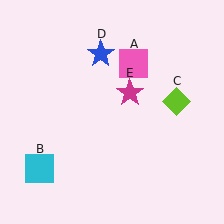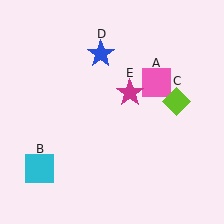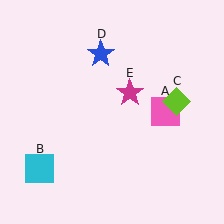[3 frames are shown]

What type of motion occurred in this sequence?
The pink square (object A) rotated clockwise around the center of the scene.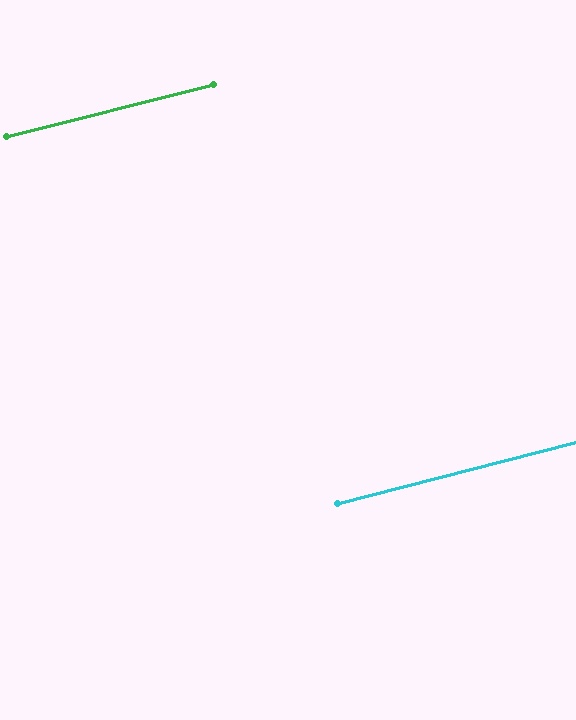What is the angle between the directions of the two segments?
Approximately 1 degree.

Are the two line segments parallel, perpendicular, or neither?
Parallel — their directions differ by only 0.6°.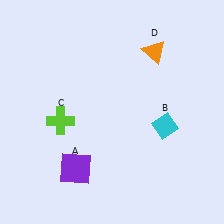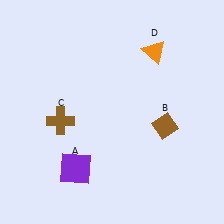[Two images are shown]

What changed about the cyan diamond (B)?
In Image 1, B is cyan. In Image 2, it changed to brown.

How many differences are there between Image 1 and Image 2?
There are 2 differences between the two images.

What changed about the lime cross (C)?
In Image 1, C is lime. In Image 2, it changed to brown.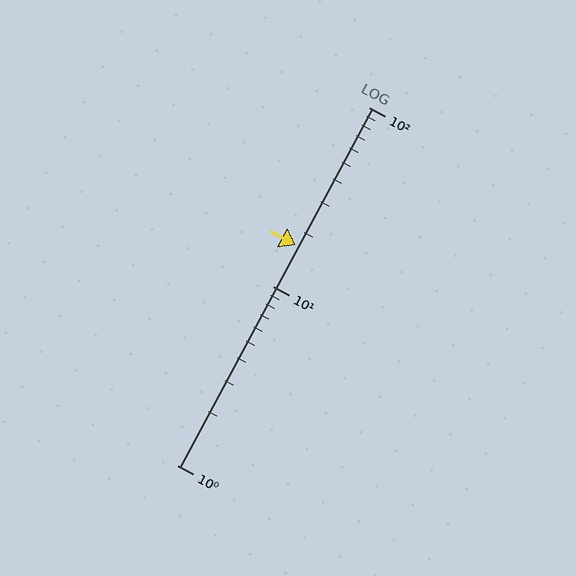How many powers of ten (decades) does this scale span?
The scale spans 2 decades, from 1 to 100.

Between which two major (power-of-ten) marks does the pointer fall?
The pointer is between 10 and 100.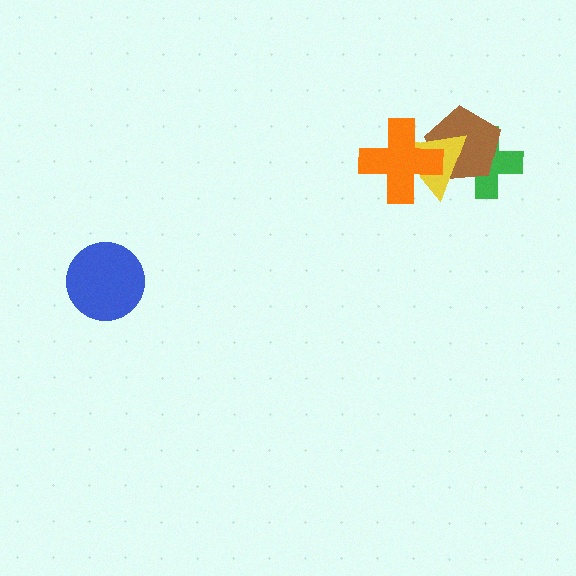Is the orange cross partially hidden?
No, no other shape covers it.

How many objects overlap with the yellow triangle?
3 objects overlap with the yellow triangle.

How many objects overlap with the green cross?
2 objects overlap with the green cross.